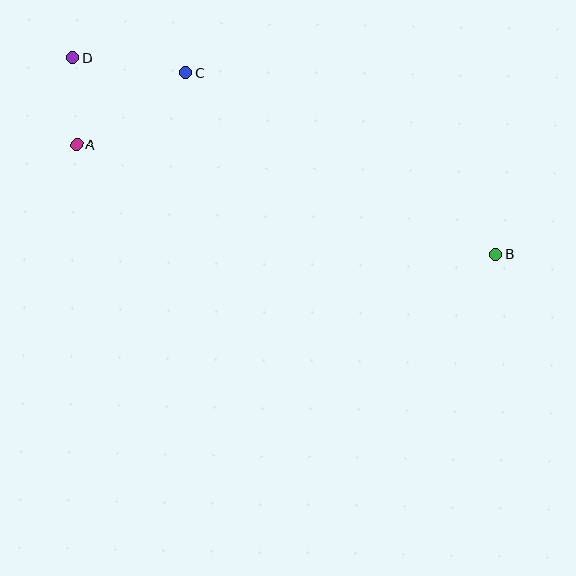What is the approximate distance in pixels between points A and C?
The distance between A and C is approximately 131 pixels.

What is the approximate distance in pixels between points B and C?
The distance between B and C is approximately 359 pixels.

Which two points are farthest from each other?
Points B and D are farthest from each other.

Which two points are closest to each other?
Points A and D are closest to each other.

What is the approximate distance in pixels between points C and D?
The distance between C and D is approximately 114 pixels.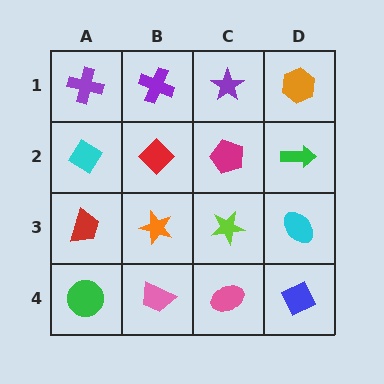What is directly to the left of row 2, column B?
A cyan diamond.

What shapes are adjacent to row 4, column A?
A red trapezoid (row 3, column A), a pink trapezoid (row 4, column B).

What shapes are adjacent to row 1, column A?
A cyan diamond (row 2, column A), a purple cross (row 1, column B).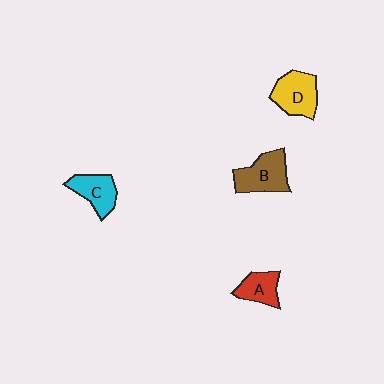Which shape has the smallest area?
Shape A (red).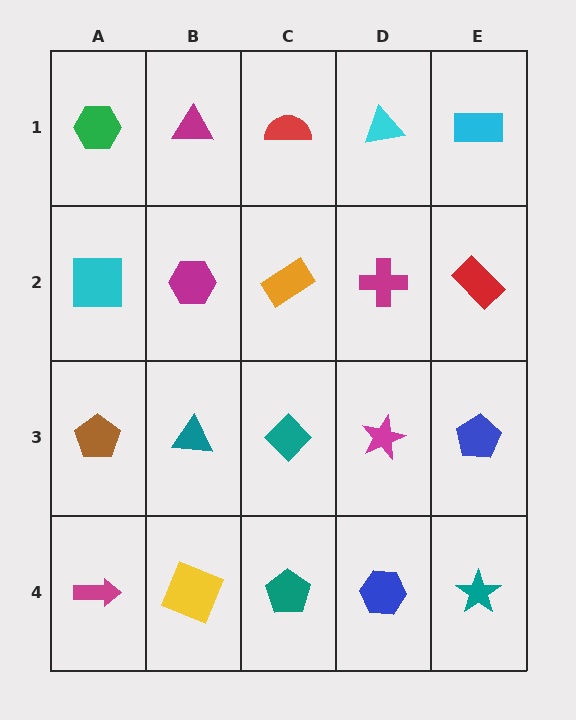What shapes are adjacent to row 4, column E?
A blue pentagon (row 3, column E), a blue hexagon (row 4, column D).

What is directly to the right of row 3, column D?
A blue pentagon.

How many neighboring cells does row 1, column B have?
3.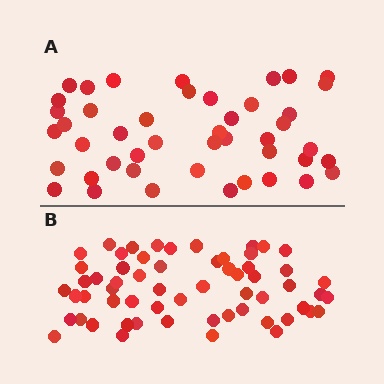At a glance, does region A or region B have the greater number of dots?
Region B (the bottom region) has more dots.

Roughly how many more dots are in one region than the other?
Region B has approximately 15 more dots than region A.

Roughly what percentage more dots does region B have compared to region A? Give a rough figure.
About 35% more.